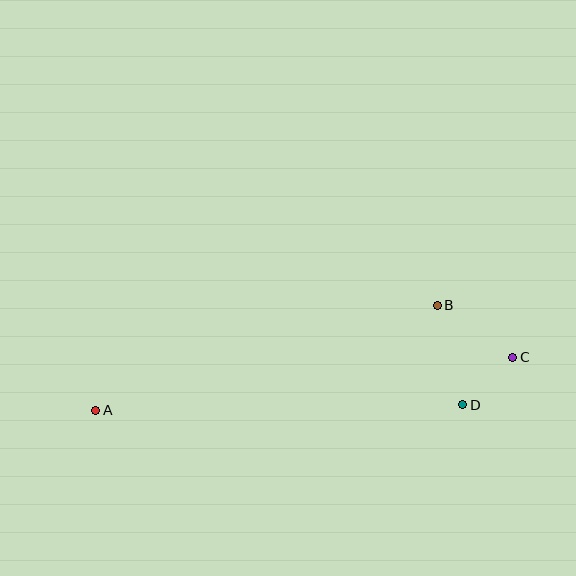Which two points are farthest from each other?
Points A and C are farthest from each other.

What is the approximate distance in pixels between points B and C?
The distance between B and C is approximately 92 pixels.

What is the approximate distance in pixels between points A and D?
The distance between A and D is approximately 367 pixels.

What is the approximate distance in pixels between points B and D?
The distance between B and D is approximately 103 pixels.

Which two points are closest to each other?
Points C and D are closest to each other.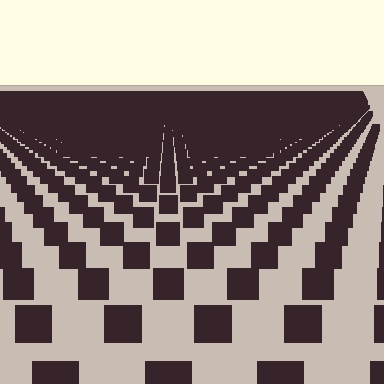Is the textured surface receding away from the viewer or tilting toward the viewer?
The surface is receding away from the viewer. Texture elements get smaller and denser toward the top.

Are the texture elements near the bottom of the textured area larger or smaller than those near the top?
Larger. Near the bottom, elements are closer to the viewer and appear at a bigger on-screen size.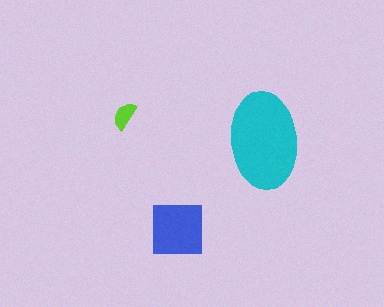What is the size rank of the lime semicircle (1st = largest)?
3rd.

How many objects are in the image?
There are 3 objects in the image.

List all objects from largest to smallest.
The cyan ellipse, the blue square, the lime semicircle.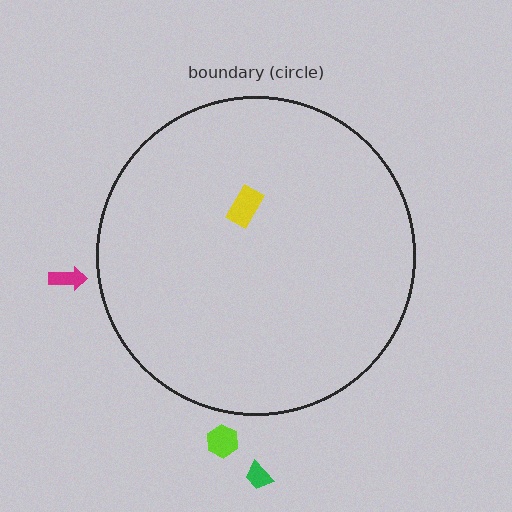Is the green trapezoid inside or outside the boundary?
Outside.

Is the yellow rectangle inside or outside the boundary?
Inside.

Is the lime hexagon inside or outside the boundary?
Outside.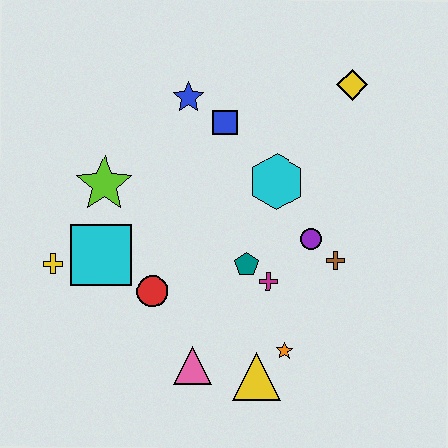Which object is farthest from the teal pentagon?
The yellow diamond is farthest from the teal pentagon.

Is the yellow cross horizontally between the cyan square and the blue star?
No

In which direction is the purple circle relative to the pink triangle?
The purple circle is above the pink triangle.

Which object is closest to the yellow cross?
The cyan square is closest to the yellow cross.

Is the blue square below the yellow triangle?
No